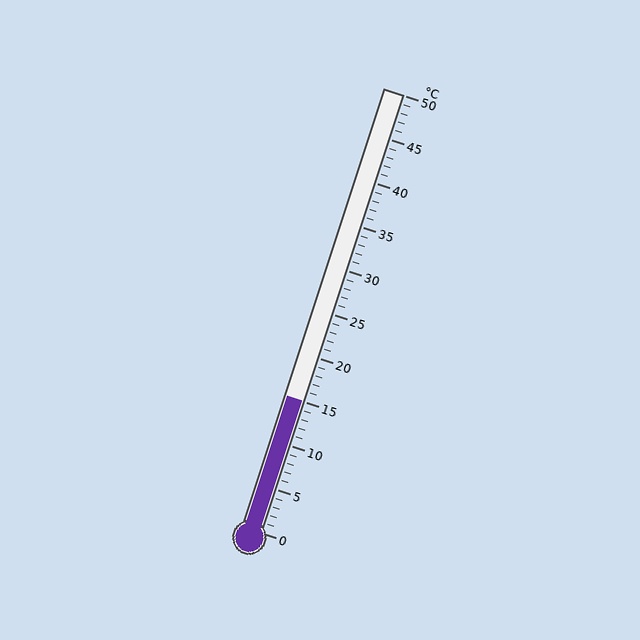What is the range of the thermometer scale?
The thermometer scale ranges from 0°C to 50°C.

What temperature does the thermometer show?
The thermometer shows approximately 15°C.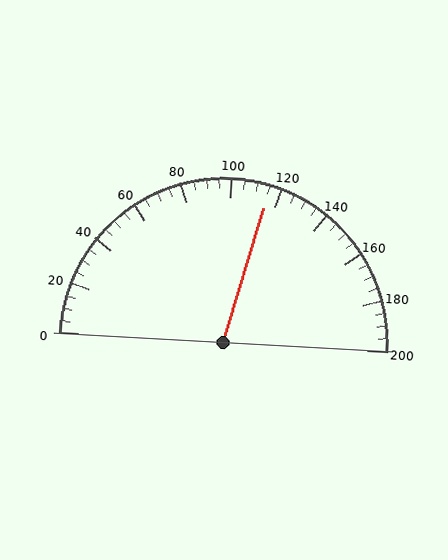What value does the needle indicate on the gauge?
The needle indicates approximately 115.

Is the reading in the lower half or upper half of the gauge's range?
The reading is in the upper half of the range (0 to 200).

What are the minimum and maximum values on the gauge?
The gauge ranges from 0 to 200.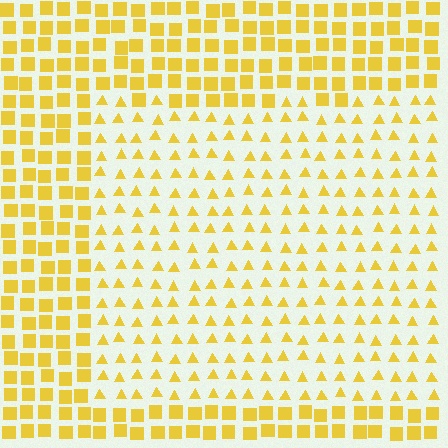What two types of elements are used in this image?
The image uses triangles inside the rectangle region and squares outside it.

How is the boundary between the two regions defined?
The boundary is defined by a change in element shape: triangles inside vs. squares outside. All elements share the same color and spacing.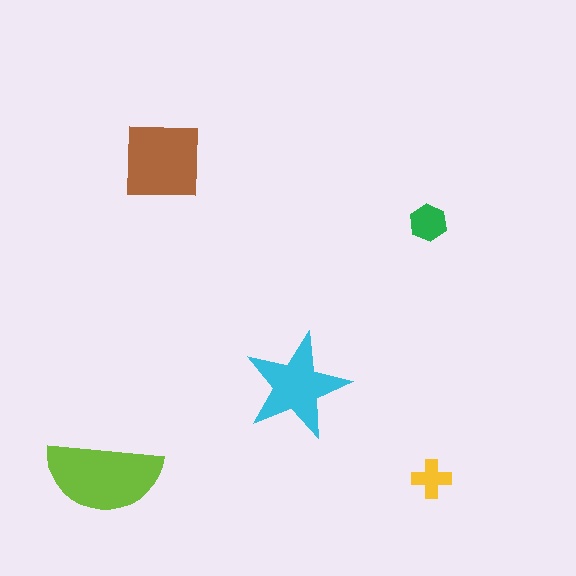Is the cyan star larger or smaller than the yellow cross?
Larger.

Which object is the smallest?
The yellow cross.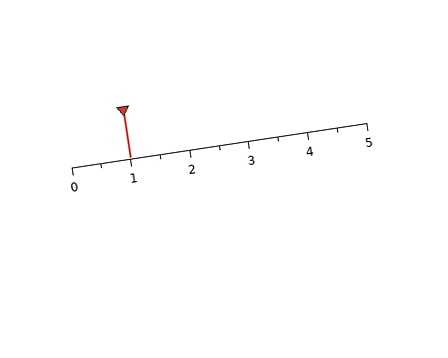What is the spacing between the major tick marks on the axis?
The major ticks are spaced 1 apart.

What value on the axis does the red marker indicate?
The marker indicates approximately 1.